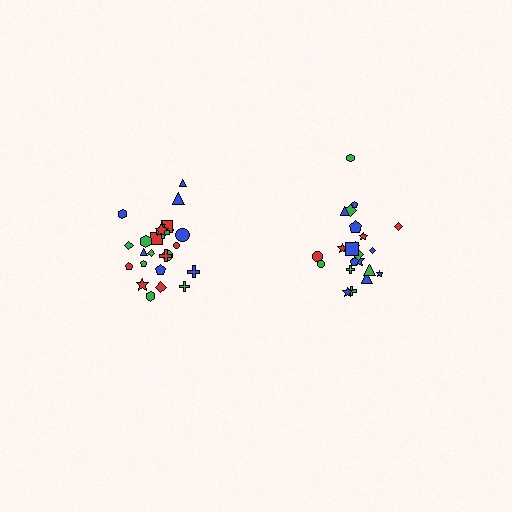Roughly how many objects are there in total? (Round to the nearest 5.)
Roughly 45 objects in total.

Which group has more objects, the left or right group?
The left group.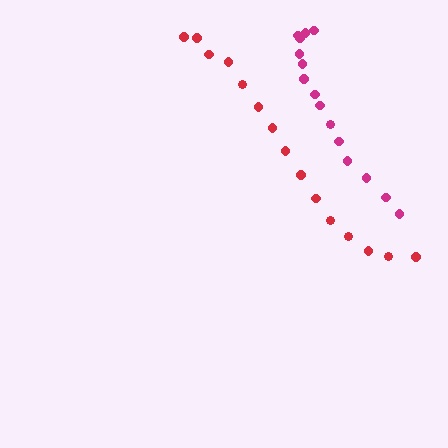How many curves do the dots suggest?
There are 2 distinct paths.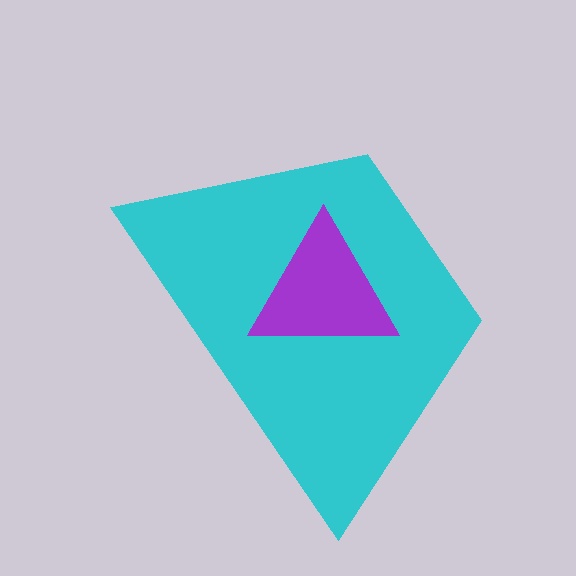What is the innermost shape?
The purple triangle.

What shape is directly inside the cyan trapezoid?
The purple triangle.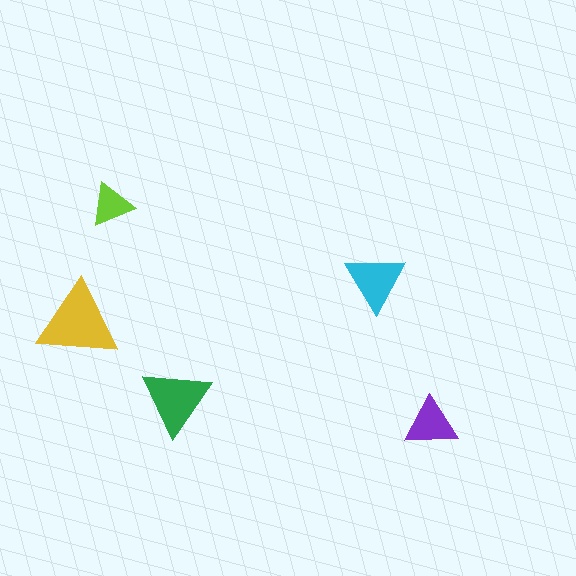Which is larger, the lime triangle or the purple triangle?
The purple one.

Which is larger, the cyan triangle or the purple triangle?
The cyan one.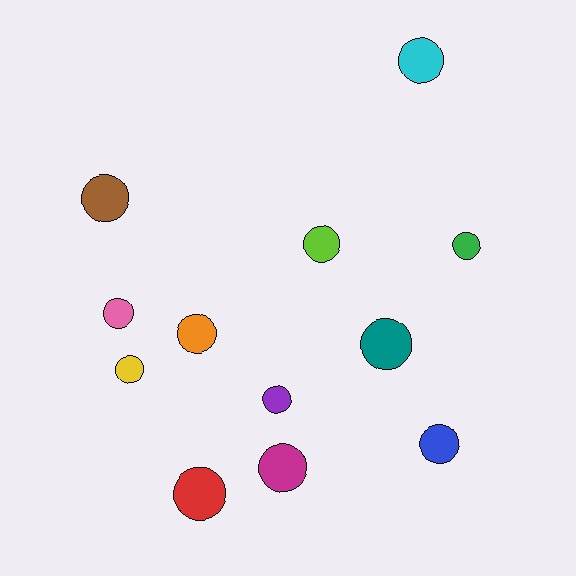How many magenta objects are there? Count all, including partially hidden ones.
There is 1 magenta object.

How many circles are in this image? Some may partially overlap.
There are 12 circles.